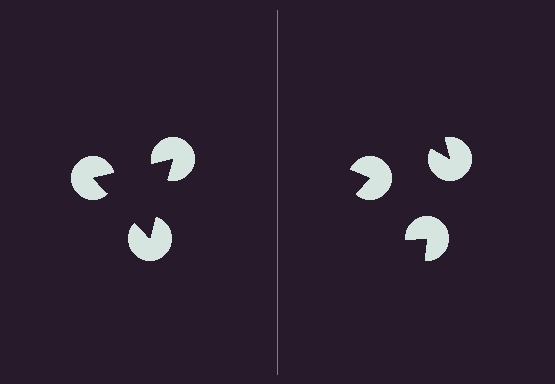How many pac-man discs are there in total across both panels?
6 — 3 on each side.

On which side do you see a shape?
An illusory triangle appears on the left side. On the right side the wedge cuts are rotated, so no coherent shape forms.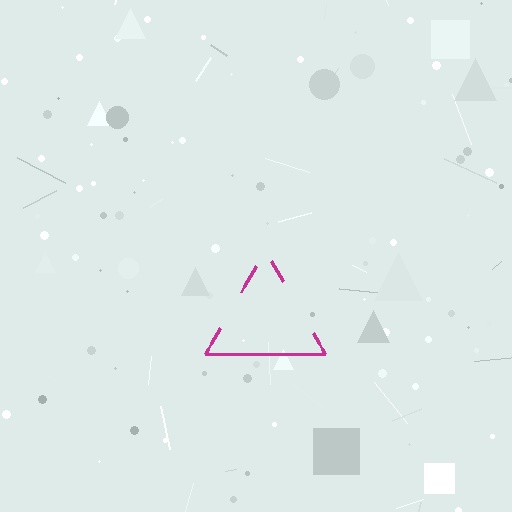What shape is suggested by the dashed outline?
The dashed outline suggests a triangle.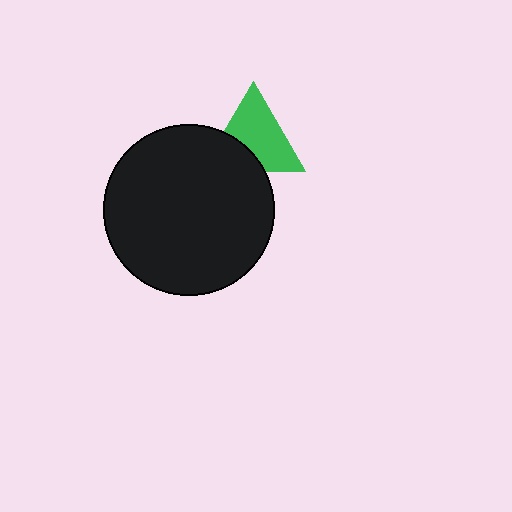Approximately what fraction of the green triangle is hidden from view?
Roughly 32% of the green triangle is hidden behind the black circle.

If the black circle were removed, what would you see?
You would see the complete green triangle.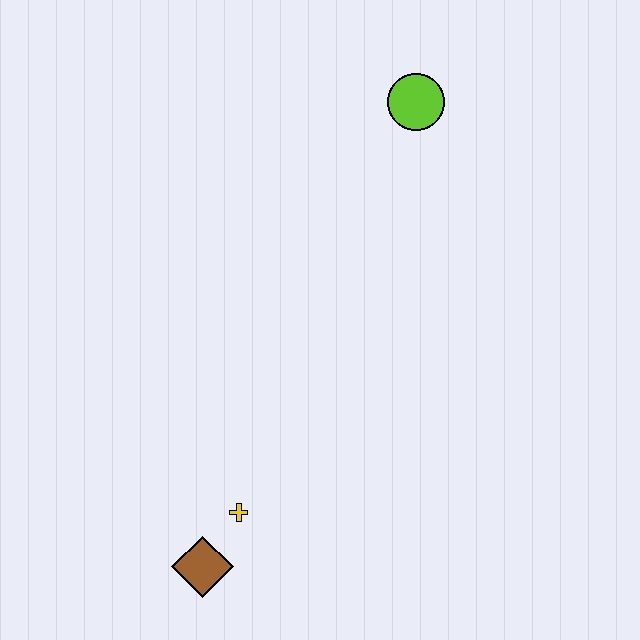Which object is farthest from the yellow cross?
The lime circle is farthest from the yellow cross.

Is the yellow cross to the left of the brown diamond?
No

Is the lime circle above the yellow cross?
Yes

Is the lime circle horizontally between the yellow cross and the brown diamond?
No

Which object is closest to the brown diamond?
The yellow cross is closest to the brown diamond.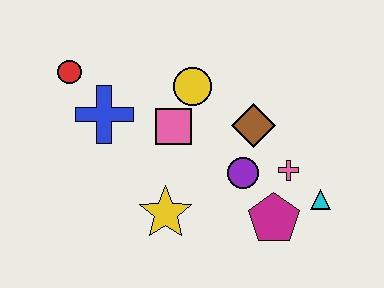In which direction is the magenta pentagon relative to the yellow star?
The magenta pentagon is to the right of the yellow star.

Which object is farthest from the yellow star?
The red circle is farthest from the yellow star.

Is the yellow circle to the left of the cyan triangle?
Yes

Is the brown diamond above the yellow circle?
No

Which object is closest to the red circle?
The blue cross is closest to the red circle.